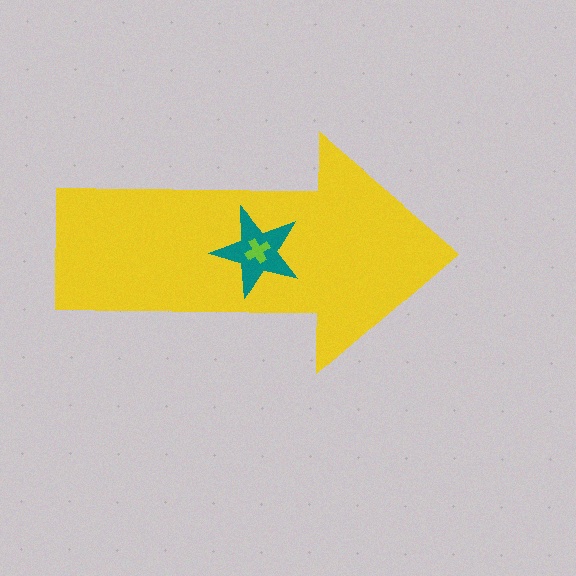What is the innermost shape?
The lime cross.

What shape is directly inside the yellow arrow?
The teal star.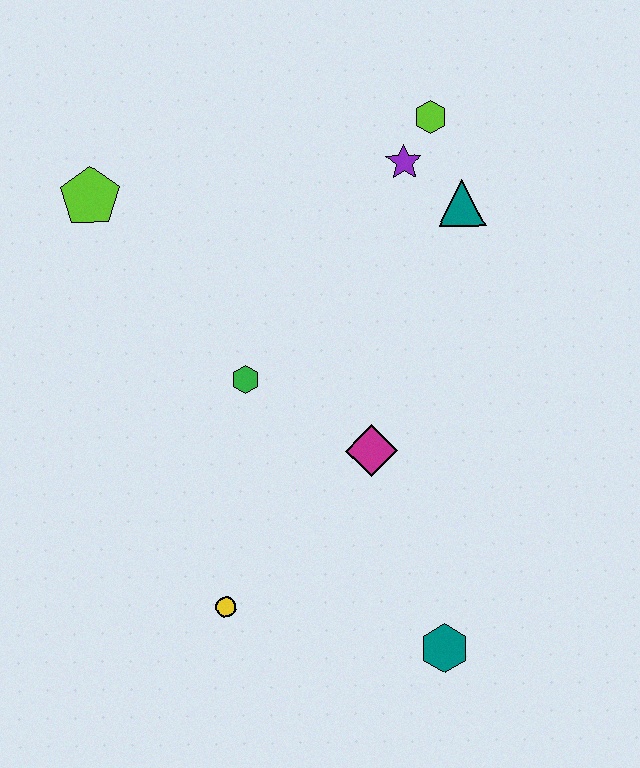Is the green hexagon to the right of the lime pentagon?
Yes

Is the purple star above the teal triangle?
Yes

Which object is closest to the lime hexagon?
The purple star is closest to the lime hexagon.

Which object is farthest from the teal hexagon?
The lime pentagon is farthest from the teal hexagon.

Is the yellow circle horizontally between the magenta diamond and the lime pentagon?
Yes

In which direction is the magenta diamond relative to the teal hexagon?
The magenta diamond is above the teal hexagon.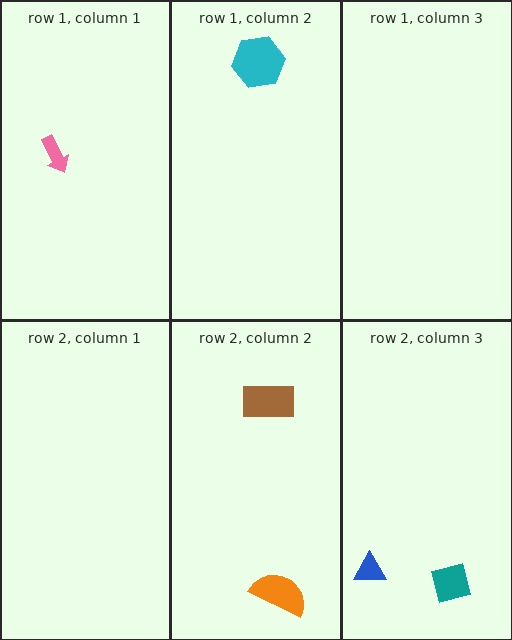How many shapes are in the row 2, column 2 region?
2.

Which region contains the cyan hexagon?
The row 1, column 2 region.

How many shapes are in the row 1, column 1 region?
1.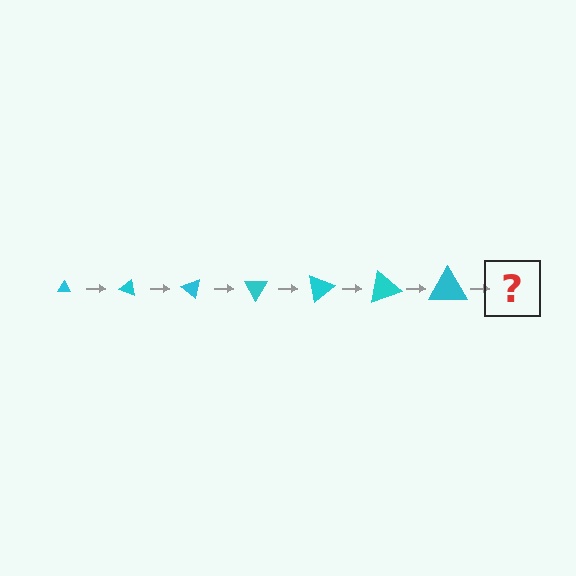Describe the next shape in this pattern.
It should be a triangle, larger than the previous one and rotated 140 degrees from the start.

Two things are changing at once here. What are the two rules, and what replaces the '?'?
The two rules are that the triangle grows larger each step and it rotates 20 degrees each step. The '?' should be a triangle, larger than the previous one and rotated 140 degrees from the start.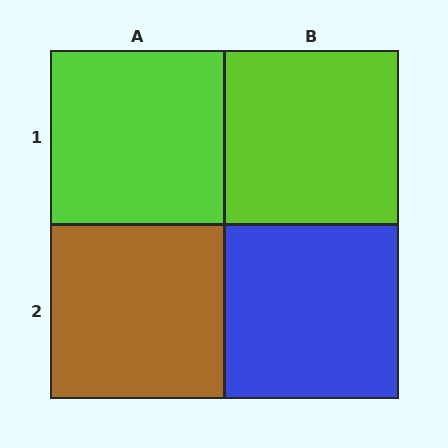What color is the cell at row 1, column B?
Lime.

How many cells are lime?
2 cells are lime.